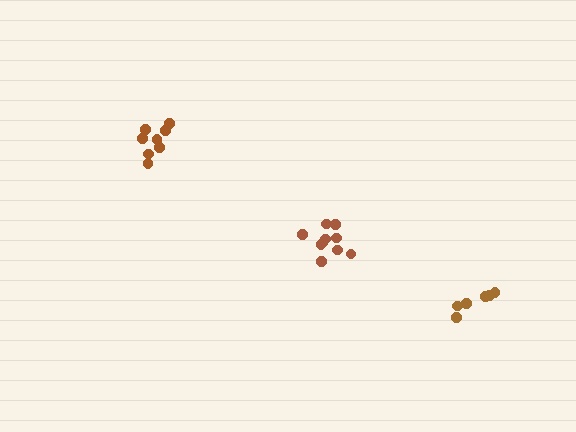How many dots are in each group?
Group 1: 8 dots, Group 2: 6 dots, Group 3: 10 dots (24 total).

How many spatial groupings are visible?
There are 3 spatial groupings.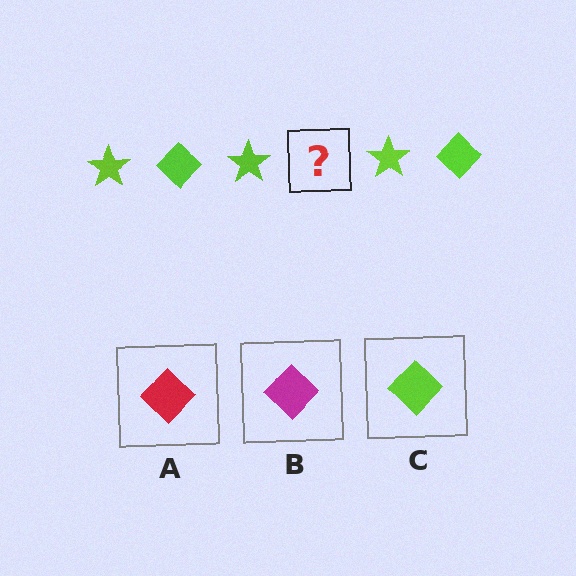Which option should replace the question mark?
Option C.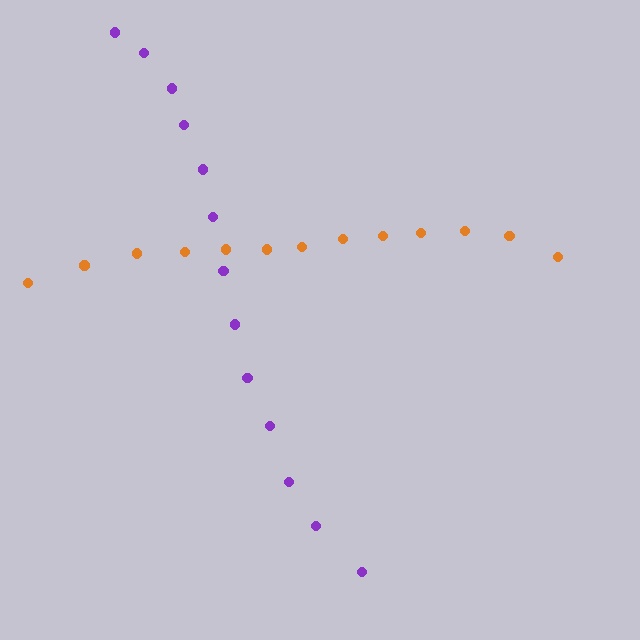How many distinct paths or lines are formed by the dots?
There are 2 distinct paths.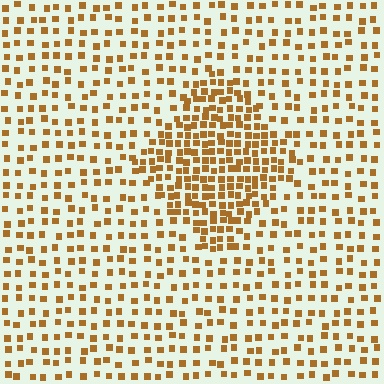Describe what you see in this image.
The image contains small brown elements arranged at two different densities. A diamond-shaped region is visible where the elements are more densely packed than the surrounding area.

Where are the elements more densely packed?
The elements are more densely packed inside the diamond boundary.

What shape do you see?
I see a diamond.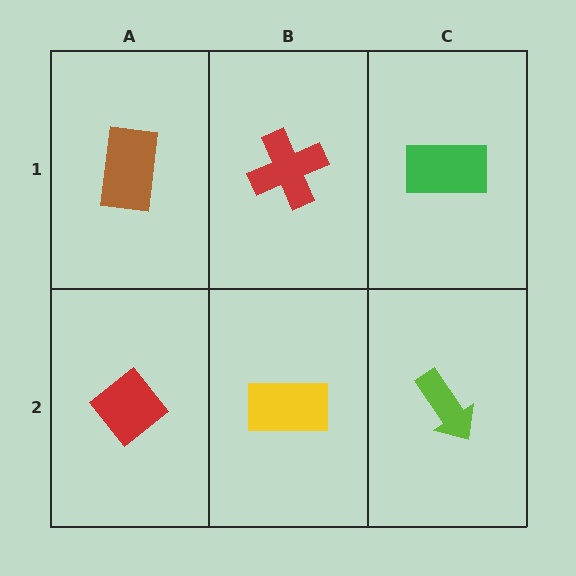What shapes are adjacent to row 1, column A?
A red diamond (row 2, column A), a red cross (row 1, column B).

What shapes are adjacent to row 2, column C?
A green rectangle (row 1, column C), a yellow rectangle (row 2, column B).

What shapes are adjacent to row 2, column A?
A brown rectangle (row 1, column A), a yellow rectangle (row 2, column B).